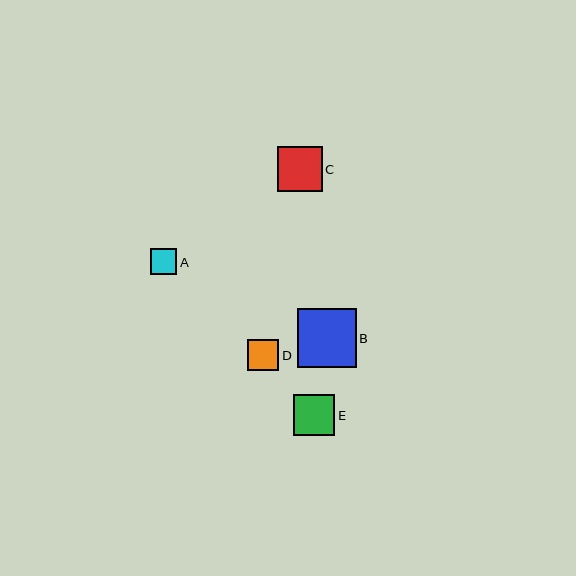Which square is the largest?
Square B is the largest with a size of approximately 59 pixels.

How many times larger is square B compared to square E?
Square B is approximately 1.4 times the size of square E.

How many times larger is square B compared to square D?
Square B is approximately 1.9 times the size of square D.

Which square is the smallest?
Square A is the smallest with a size of approximately 26 pixels.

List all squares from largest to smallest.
From largest to smallest: B, C, E, D, A.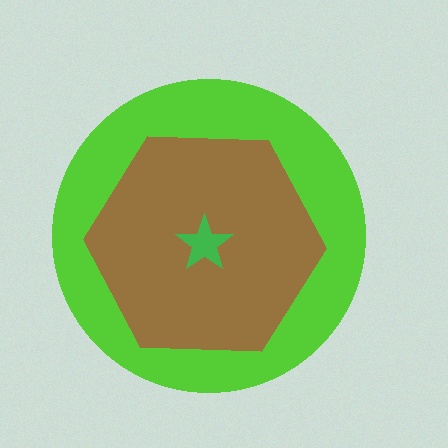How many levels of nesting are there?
3.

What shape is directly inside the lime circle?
The brown hexagon.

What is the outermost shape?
The lime circle.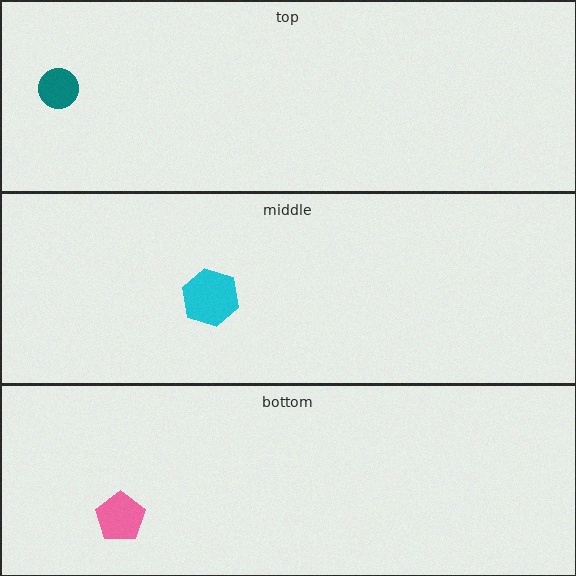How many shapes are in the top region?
1.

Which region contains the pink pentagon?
The bottom region.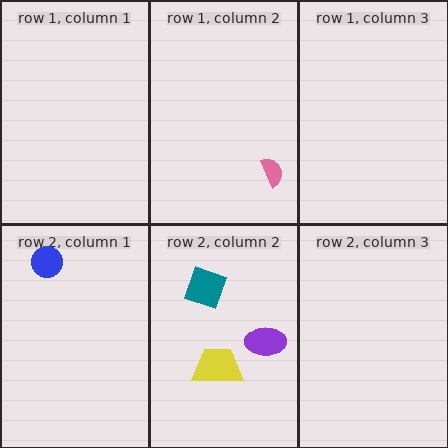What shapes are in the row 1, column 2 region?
The pink semicircle.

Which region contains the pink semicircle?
The row 1, column 2 region.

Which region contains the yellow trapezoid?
The row 2, column 2 region.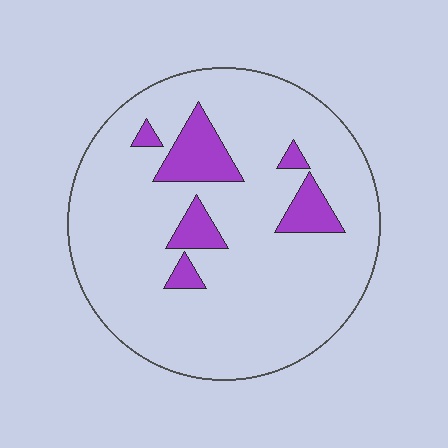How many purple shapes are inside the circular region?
6.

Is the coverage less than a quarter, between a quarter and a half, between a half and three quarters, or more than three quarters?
Less than a quarter.